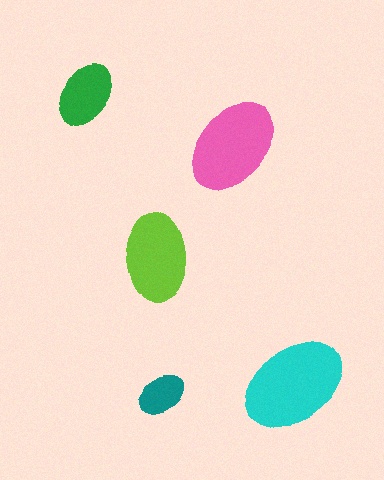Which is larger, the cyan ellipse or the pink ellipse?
The cyan one.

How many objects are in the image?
There are 5 objects in the image.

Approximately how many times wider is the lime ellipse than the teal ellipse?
About 2 times wider.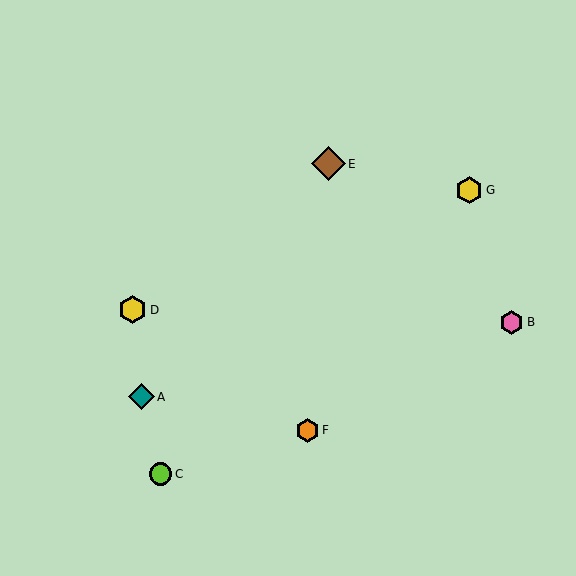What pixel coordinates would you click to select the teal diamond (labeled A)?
Click at (142, 397) to select the teal diamond A.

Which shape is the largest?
The brown diamond (labeled E) is the largest.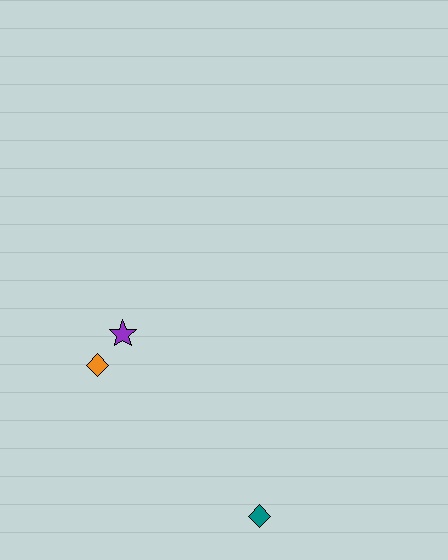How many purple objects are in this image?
There is 1 purple object.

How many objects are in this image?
There are 3 objects.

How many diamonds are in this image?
There are 2 diamonds.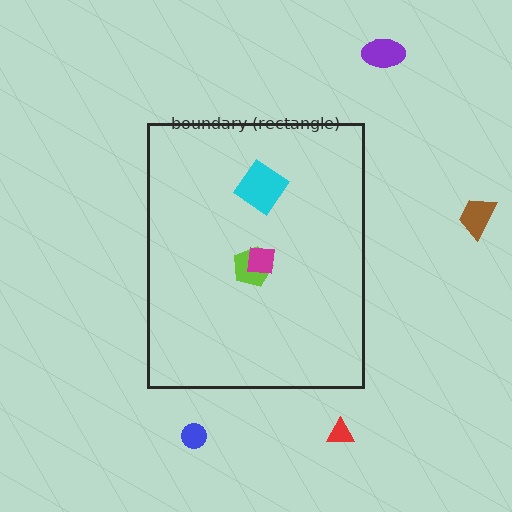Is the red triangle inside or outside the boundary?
Outside.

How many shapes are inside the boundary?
3 inside, 4 outside.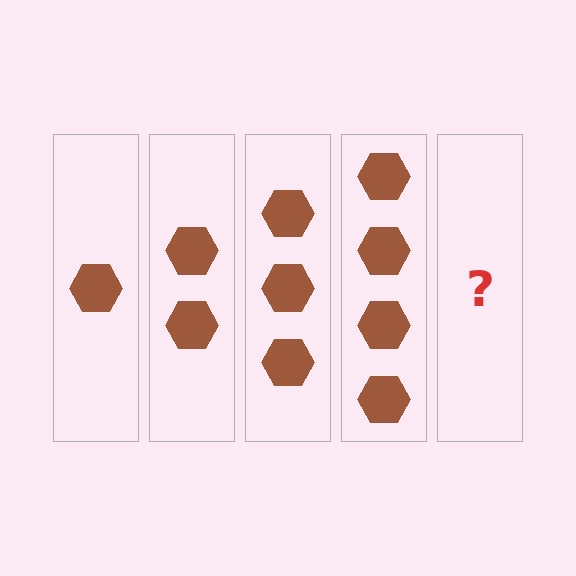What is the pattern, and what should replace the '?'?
The pattern is that each step adds one more hexagon. The '?' should be 5 hexagons.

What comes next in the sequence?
The next element should be 5 hexagons.